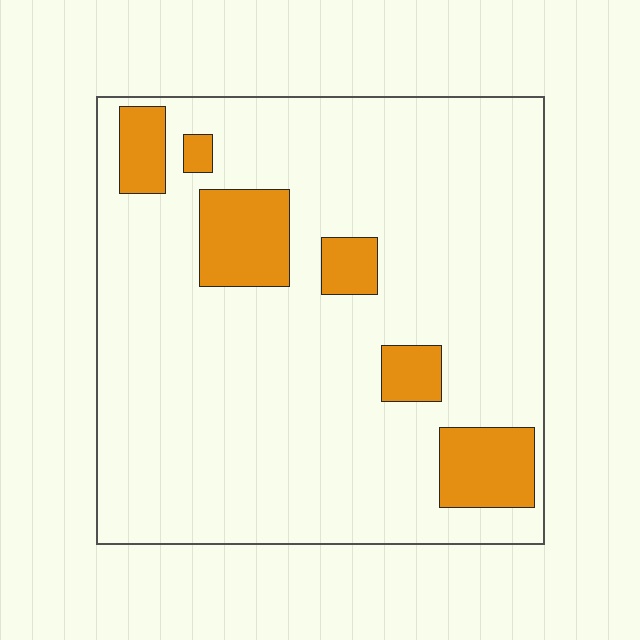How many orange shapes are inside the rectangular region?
6.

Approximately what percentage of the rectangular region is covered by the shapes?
Approximately 15%.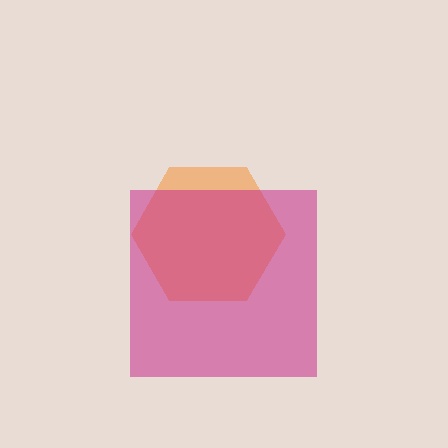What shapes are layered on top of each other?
The layered shapes are: an orange hexagon, a magenta square.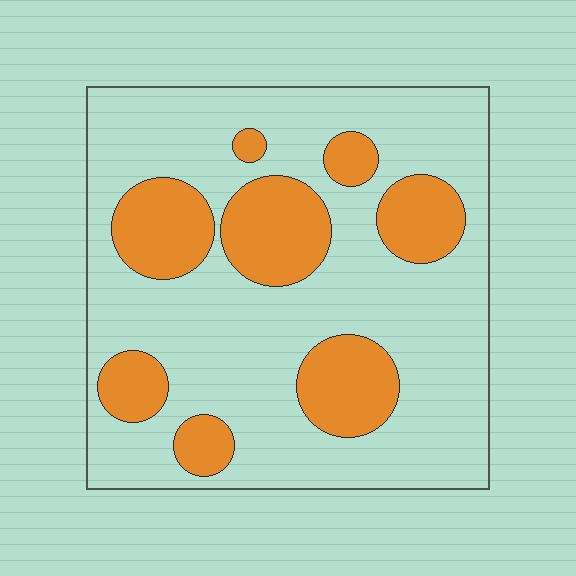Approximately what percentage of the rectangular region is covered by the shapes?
Approximately 25%.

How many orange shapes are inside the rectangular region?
8.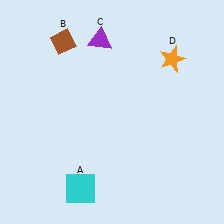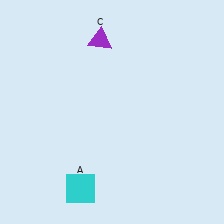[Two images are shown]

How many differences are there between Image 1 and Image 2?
There are 2 differences between the two images.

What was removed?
The brown diamond (B), the orange star (D) were removed in Image 2.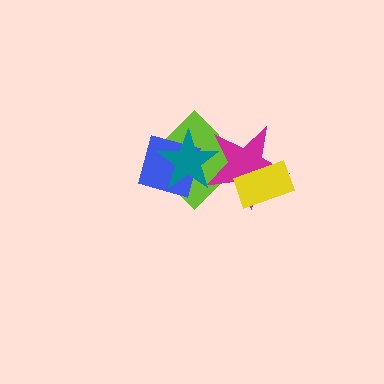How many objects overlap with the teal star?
3 objects overlap with the teal star.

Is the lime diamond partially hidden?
Yes, it is partially covered by another shape.